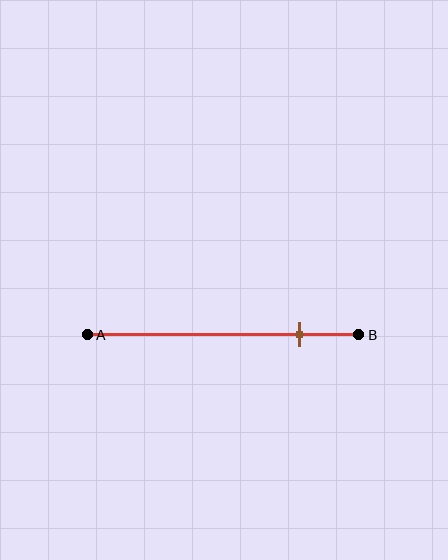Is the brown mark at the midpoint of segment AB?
No, the mark is at about 80% from A, not at the 50% midpoint.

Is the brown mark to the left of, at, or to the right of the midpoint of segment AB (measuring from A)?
The brown mark is to the right of the midpoint of segment AB.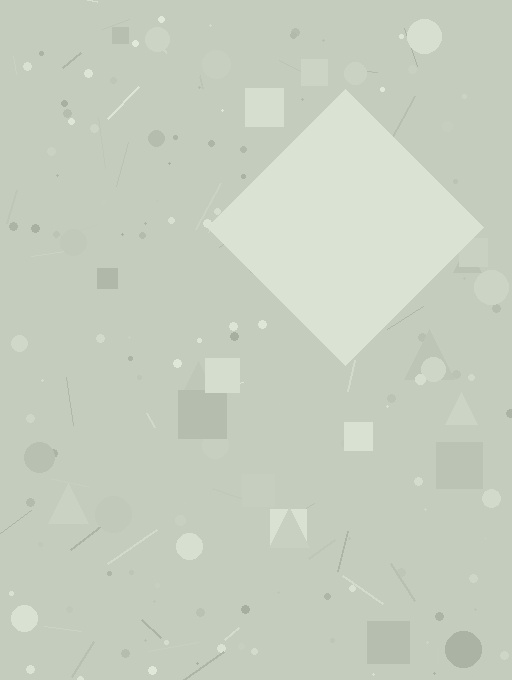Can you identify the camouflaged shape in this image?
The camouflaged shape is a diamond.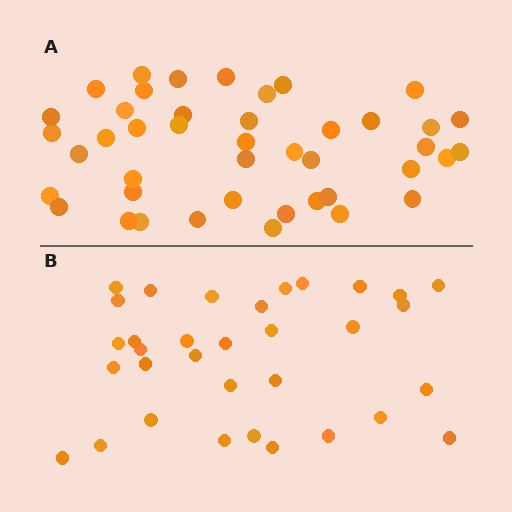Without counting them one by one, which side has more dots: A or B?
Region A (the top region) has more dots.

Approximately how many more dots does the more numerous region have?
Region A has roughly 10 or so more dots than region B.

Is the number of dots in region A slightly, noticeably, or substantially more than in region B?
Region A has noticeably more, but not dramatically so. The ratio is roughly 1.3 to 1.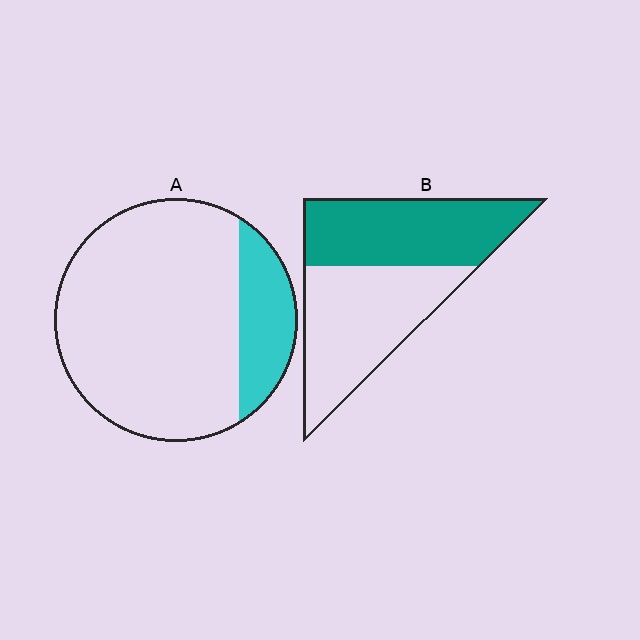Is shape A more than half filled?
No.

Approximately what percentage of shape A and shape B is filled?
A is approximately 20% and B is approximately 50%.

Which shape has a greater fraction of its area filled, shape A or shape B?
Shape B.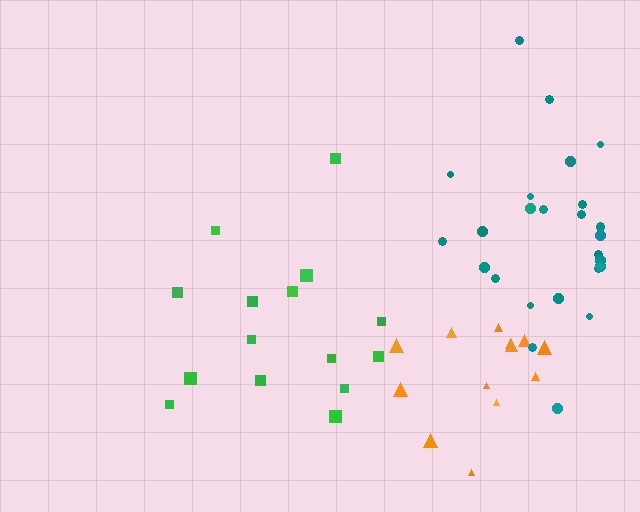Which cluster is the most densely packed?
Teal.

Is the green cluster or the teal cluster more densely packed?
Teal.